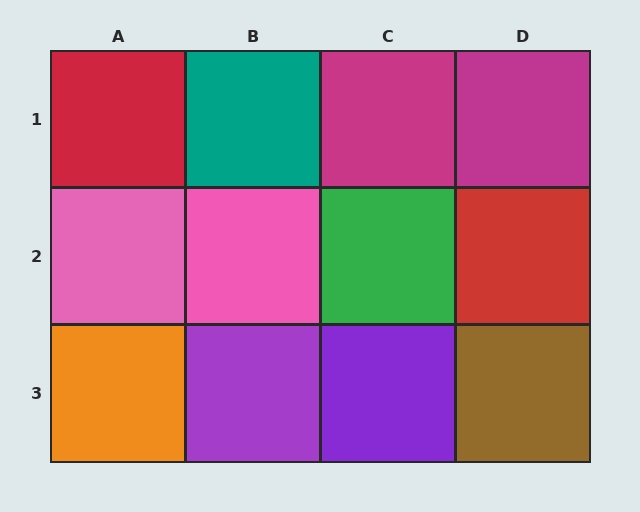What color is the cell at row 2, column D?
Red.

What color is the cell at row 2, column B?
Pink.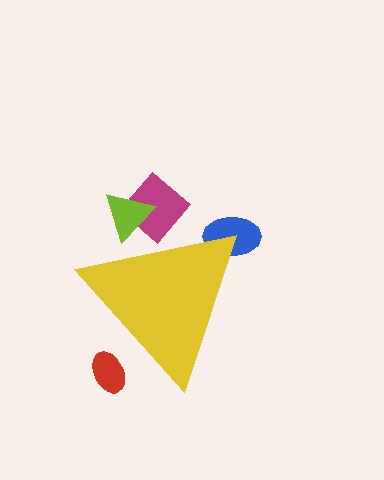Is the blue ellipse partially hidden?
Yes, the blue ellipse is partially hidden behind the yellow triangle.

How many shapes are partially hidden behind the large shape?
4 shapes are partially hidden.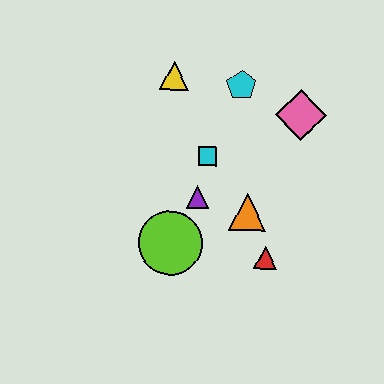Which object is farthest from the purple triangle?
The pink diamond is farthest from the purple triangle.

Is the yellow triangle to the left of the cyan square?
Yes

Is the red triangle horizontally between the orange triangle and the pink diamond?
Yes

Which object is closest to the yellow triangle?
The cyan pentagon is closest to the yellow triangle.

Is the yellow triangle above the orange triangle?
Yes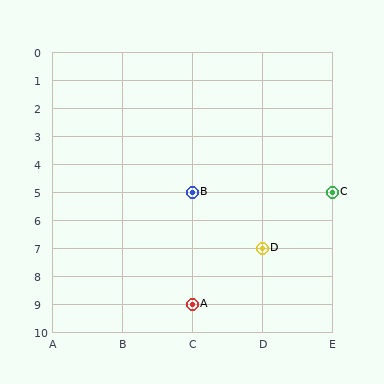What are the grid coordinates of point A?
Point A is at grid coordinates (C, 9).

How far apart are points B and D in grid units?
Points B and D are 1 column and 2 rows apart (about 2.2 grid units diagonally).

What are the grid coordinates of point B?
Point B is at grid coordinates (C, 5).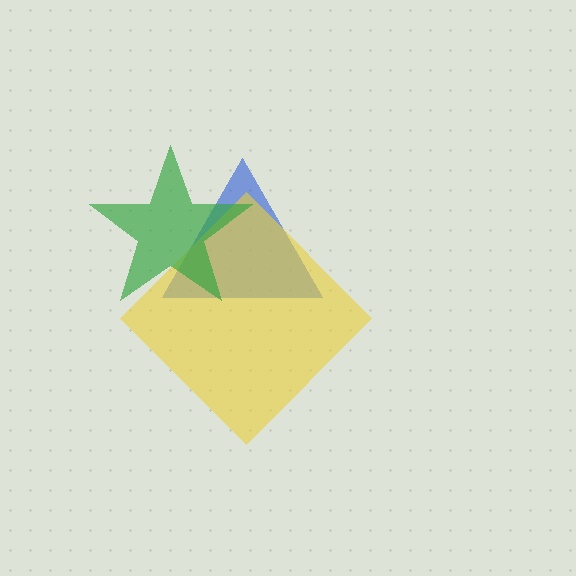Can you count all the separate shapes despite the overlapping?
Yes, there are 3 separate shapes.